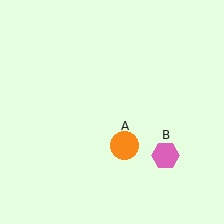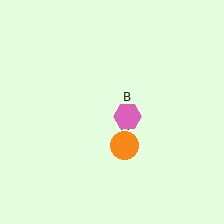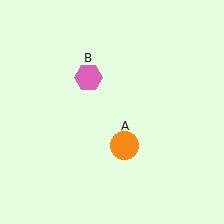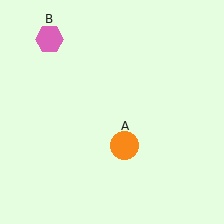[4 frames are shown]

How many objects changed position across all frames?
1 object changed position: pink hexagon (object B).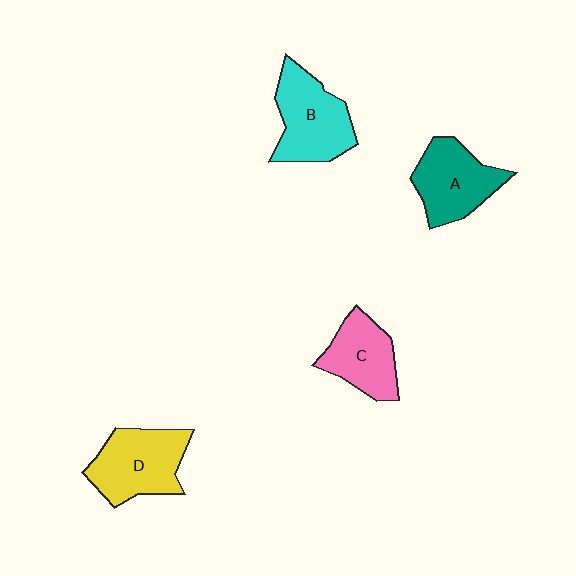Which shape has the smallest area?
Shape C (pink).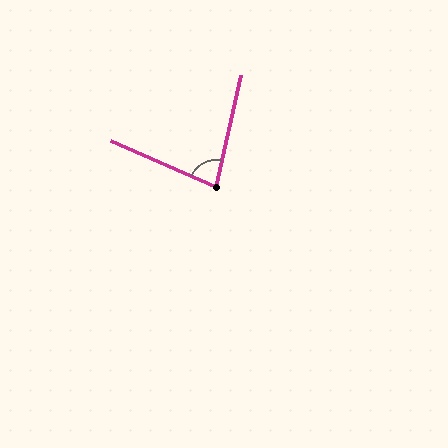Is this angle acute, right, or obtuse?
It is acute.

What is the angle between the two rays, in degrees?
Approximately 79 degrees.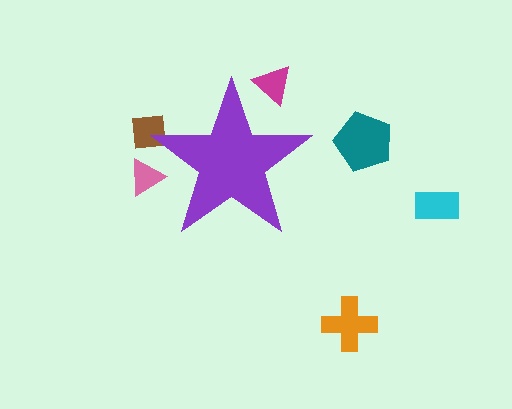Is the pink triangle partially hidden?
Yes, the pink triangle is partially hidden behind the purple star.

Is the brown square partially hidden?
Yes, the brown square is partially hidden behind the purple star.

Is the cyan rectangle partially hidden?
No, the cyan rectangle is fully visible.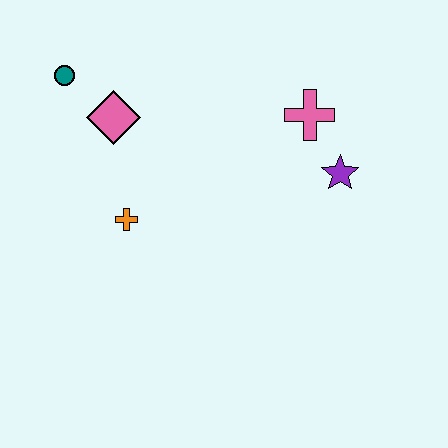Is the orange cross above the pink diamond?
No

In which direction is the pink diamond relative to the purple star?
The pink diamond is to the left of the purple star.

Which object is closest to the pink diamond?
The teal circle is closest to the pink diamond.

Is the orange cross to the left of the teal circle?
No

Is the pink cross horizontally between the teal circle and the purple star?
Yes